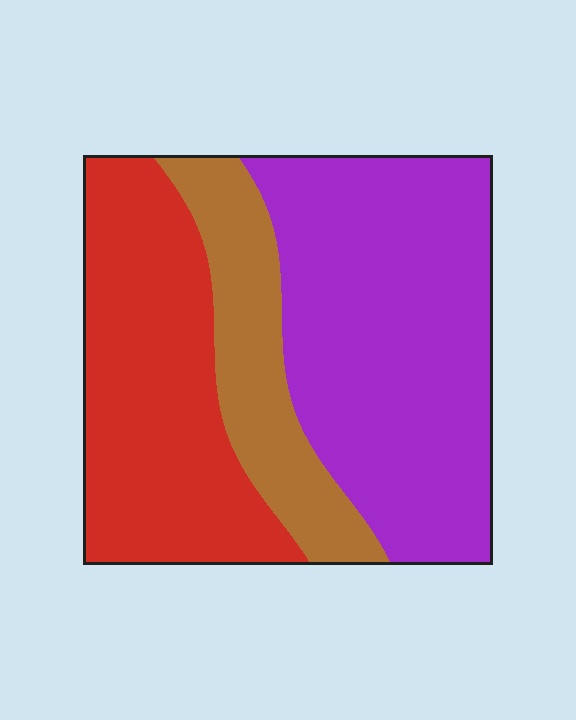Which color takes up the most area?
Purple, at roughly 45%.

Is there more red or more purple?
Purple.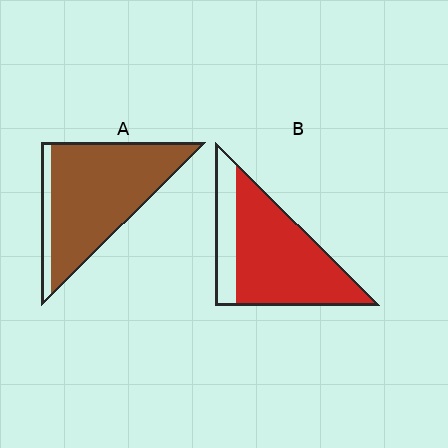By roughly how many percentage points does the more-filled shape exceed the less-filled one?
By roughly 10 percentage points (A over B).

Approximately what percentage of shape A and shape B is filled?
A is approximately 90% and B is approximately 75%.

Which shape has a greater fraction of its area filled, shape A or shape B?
Shape A.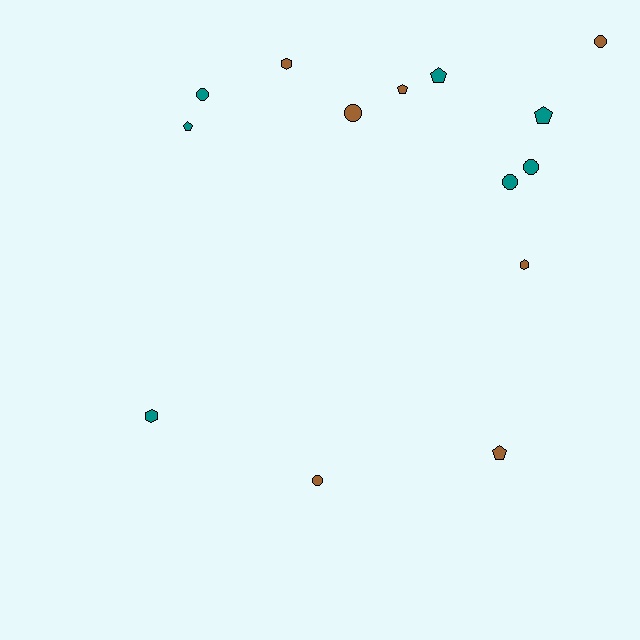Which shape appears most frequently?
Circle, with 6 objects.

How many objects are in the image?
There are 14 objects.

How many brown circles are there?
There are 3 brown circles.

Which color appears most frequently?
Teal, with 7 objects.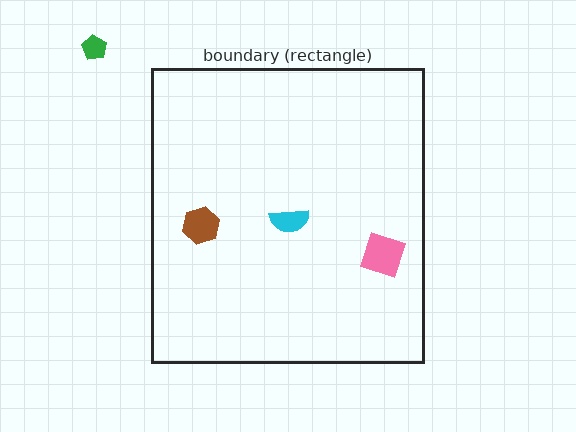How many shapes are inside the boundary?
3 inside, 1 outside.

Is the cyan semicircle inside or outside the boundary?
Inside.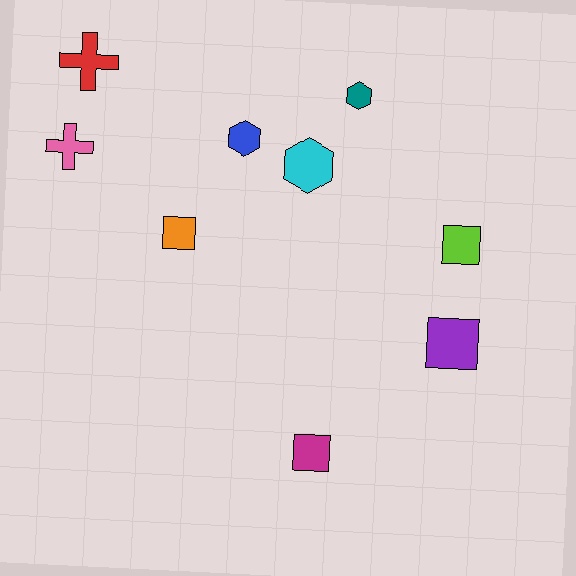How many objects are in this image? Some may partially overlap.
There are 9 objects.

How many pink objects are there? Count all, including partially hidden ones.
There is 1 pink object.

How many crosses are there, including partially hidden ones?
There are 2 crosses.